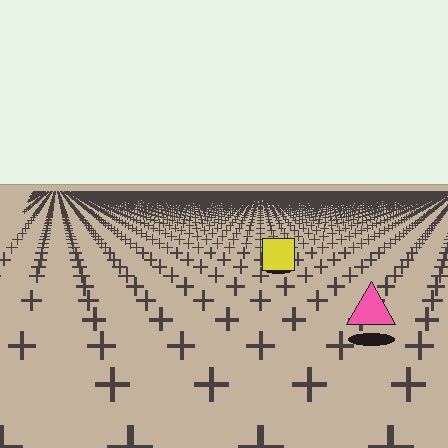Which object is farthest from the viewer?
The yellow square is farthest from the viewer. It appears smaller and the ground texture around it is denser.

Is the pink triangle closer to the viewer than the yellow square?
Yes. The pink triangle is closer — you can tell from the texture gradient: the ground texture is coarser near it.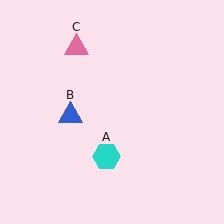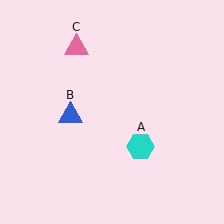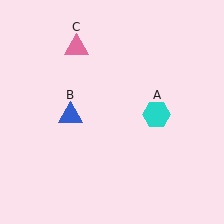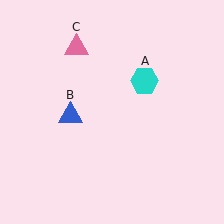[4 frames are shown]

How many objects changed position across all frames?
1 object changed position: cyan hexagon (object A).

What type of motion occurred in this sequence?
The cyan hexagon (object A) rotated counterclockwise around the center of the scene.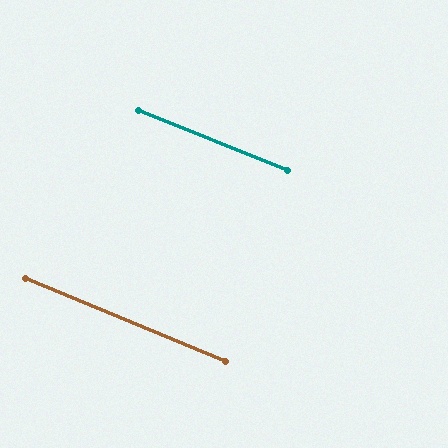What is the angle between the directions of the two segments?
Approximately 1 degree.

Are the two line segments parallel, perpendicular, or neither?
Parallel — their directions differ by only 0.9°.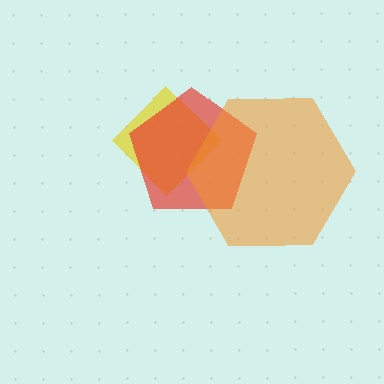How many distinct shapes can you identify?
There are 3 distinct shapes: a yellow diamond, a red pentagon, an orange hexagon.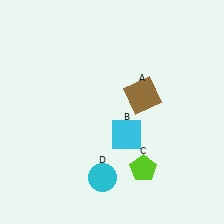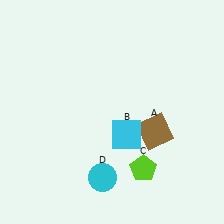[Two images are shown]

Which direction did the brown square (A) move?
The brown square (A) moved down.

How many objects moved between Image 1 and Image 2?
1 object moved between the two images.